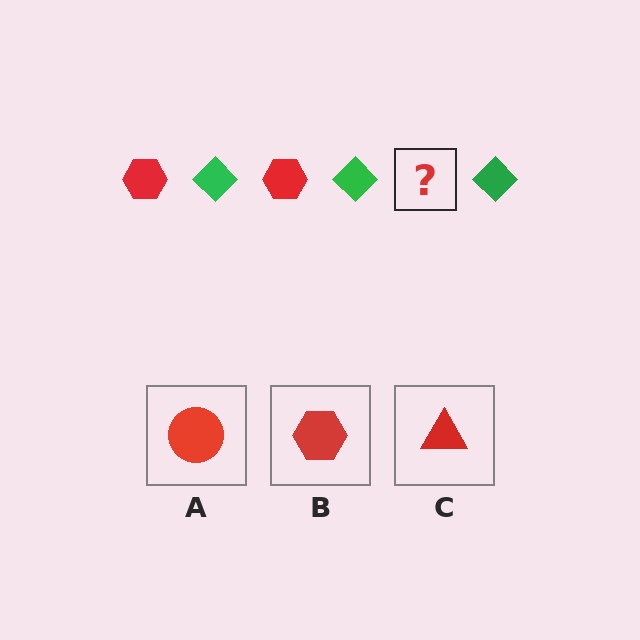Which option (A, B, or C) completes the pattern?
B.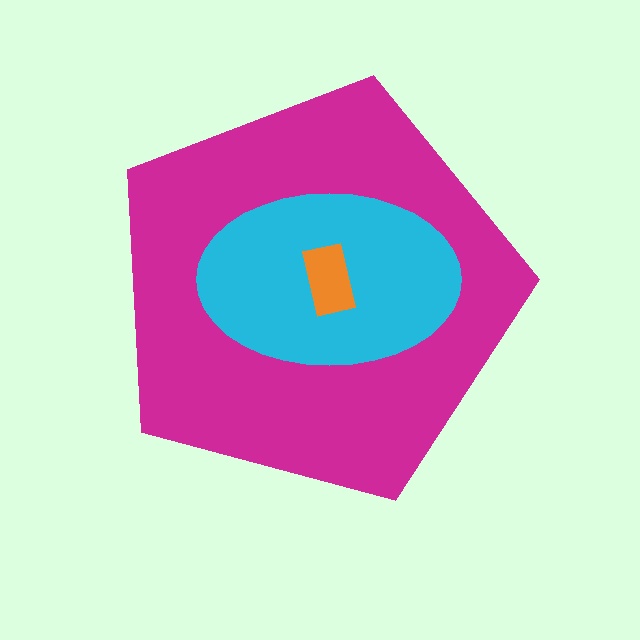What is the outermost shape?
The magenta pentagon.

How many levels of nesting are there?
3.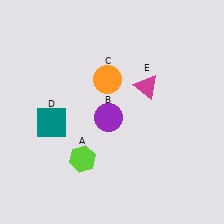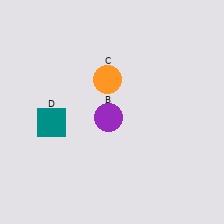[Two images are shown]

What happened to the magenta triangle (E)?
The magenta triangle (E) was removed in Image 2. It was in the top-right area of Image 1.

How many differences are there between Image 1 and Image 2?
There are 2 differences between the two images.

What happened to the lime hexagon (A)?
The lime hexagon (A) was removed in Image 2. It was in the bottom-left area of Image 1.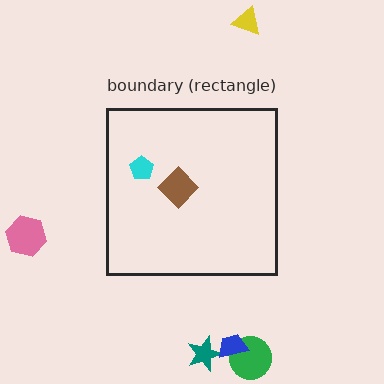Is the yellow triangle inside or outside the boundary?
Outside.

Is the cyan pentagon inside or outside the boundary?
Inside.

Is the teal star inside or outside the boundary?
Outside.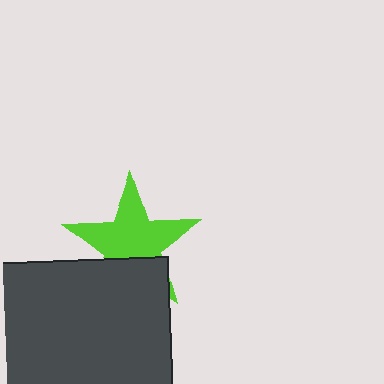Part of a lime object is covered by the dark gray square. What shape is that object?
It is a star.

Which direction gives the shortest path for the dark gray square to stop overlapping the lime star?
Moving down gives the shortest separation.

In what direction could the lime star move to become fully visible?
The lime star could move up. That would shift it out from behind the dark gray square entirely.